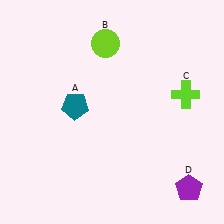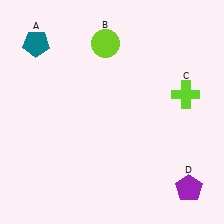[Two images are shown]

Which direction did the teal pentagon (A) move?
The teal pentagon (A) moved up.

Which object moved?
The teal pentagon (A) moved up.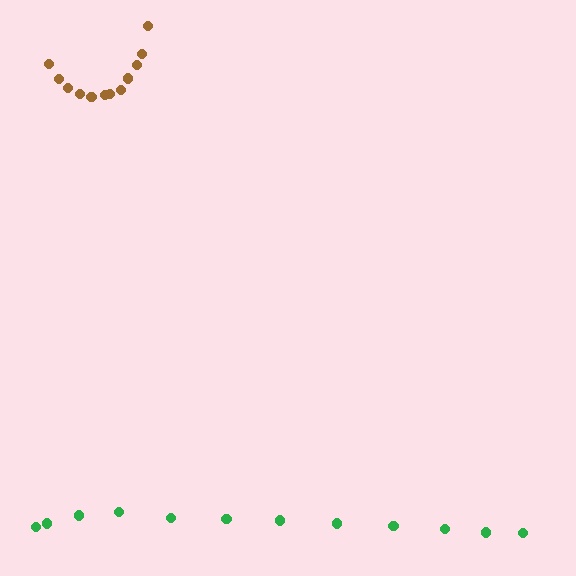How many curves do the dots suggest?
There are 2 distinct paths.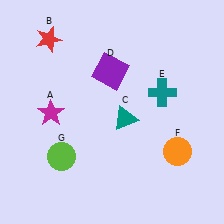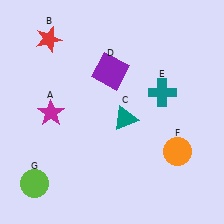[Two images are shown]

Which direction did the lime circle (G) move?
The lime circle (G) moved left.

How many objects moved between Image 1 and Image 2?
1 object moved between the two images.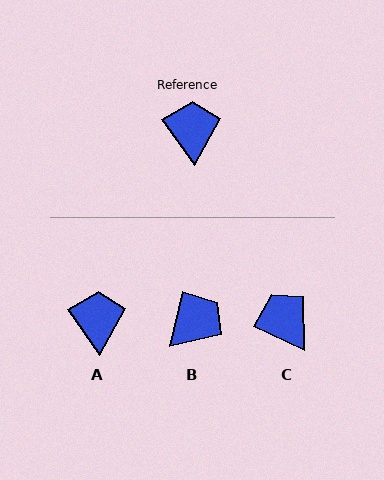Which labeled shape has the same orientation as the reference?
A.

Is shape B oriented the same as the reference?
No, it is off by about 49 degrees.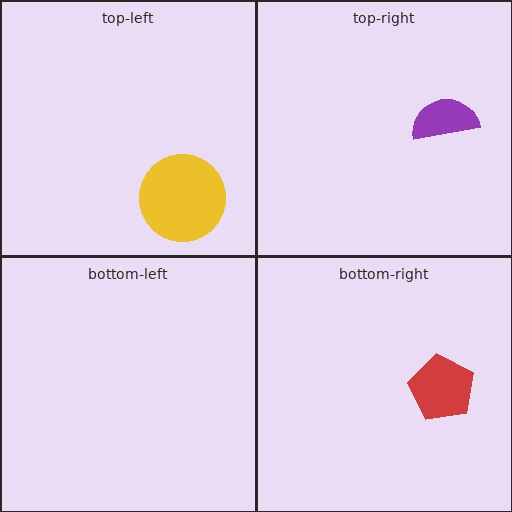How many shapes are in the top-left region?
1.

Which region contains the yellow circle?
The top-left region.